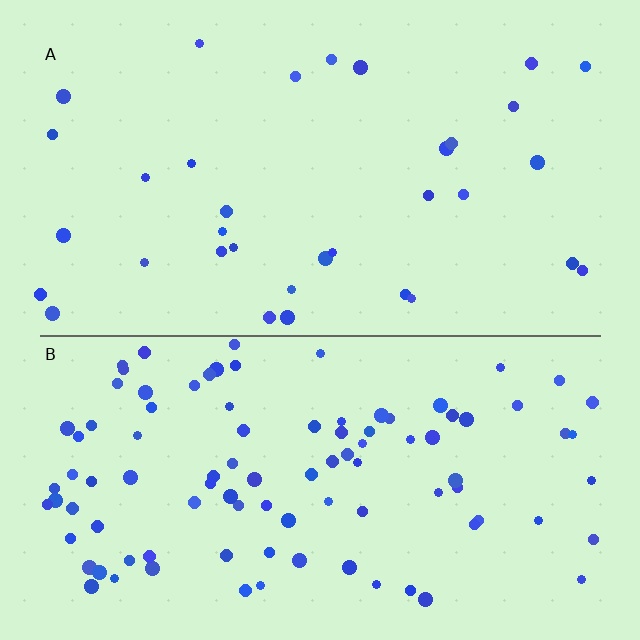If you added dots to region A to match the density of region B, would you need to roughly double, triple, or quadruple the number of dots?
Approximately triple.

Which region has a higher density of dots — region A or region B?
B (the bottom).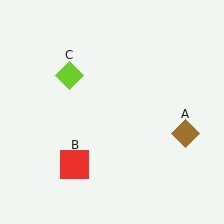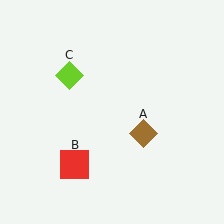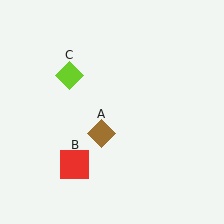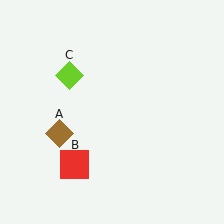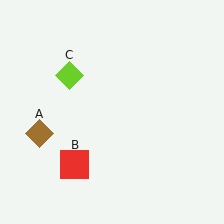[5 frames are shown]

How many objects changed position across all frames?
1 object changed position: brown diamond (object A).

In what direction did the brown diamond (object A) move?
The brown diamond (object A) moved left.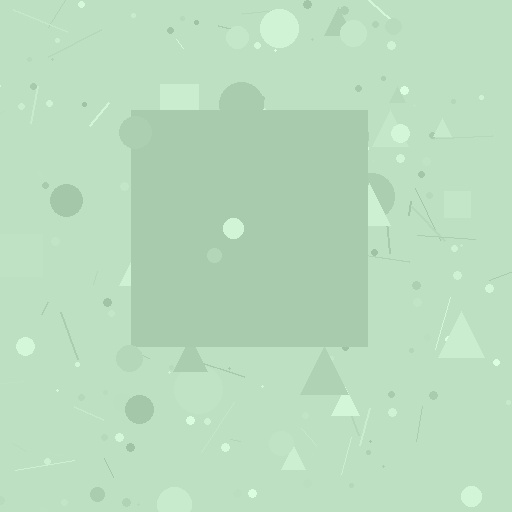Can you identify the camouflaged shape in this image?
The camouflaged shape is a square.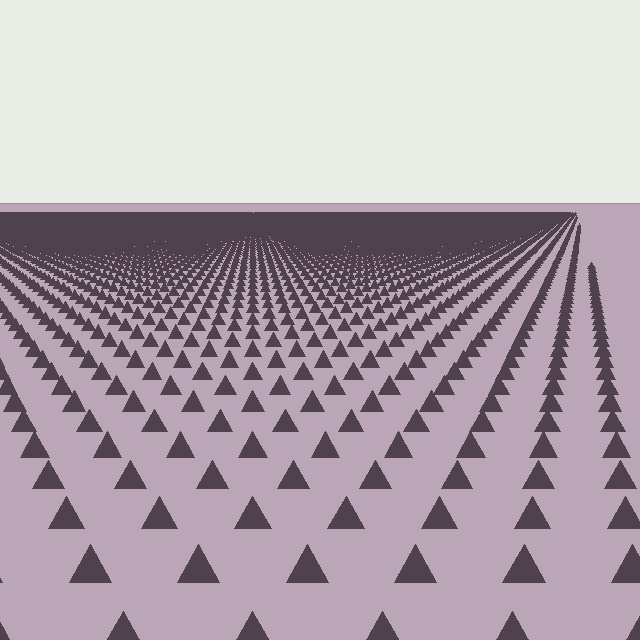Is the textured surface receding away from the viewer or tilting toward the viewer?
The surface is receding away from the viewer. Texture elements get smaller and denser toward the top.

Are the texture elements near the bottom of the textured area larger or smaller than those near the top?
Larger. Near the bottom, elements are closer to the viewer and appear at a bigger on-screen size.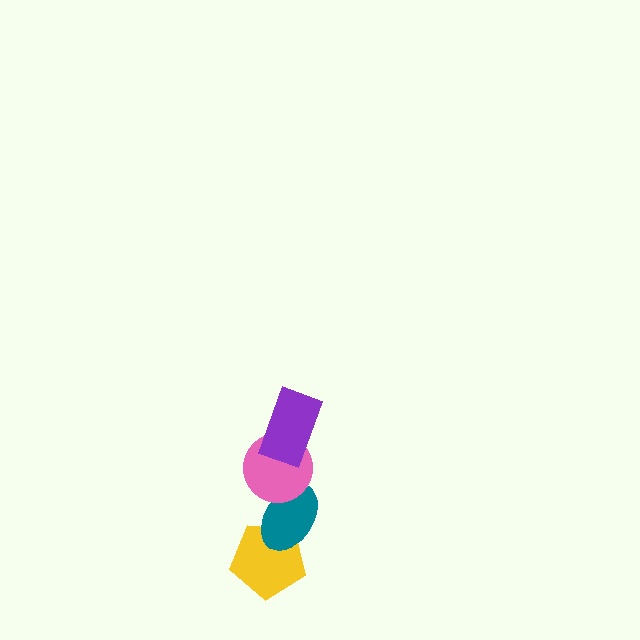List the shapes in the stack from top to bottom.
From top to bottom: the purple rectangle, the pink circle, the teal ellipse, the yellow pentagon.